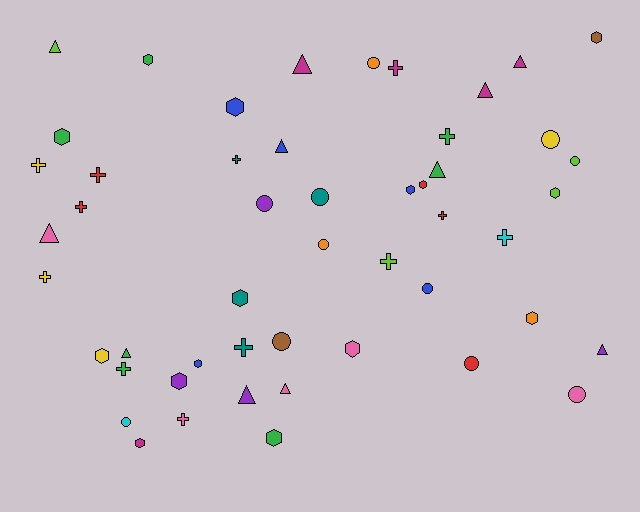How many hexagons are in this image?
There are 15 hexagons.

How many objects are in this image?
There are 50 objects.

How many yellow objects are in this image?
There are 4 yellow objects.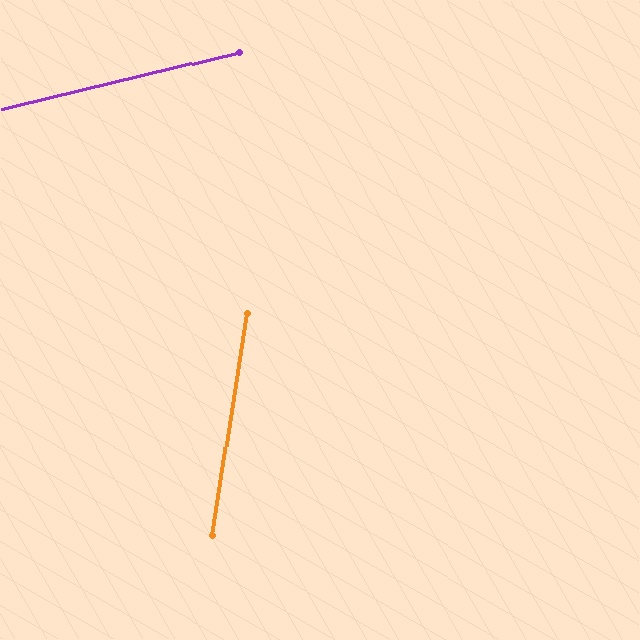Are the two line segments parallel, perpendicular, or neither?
Neither parallel nor perpendicular — they differ by about 68°.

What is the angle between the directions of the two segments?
Approximately 68 degrees.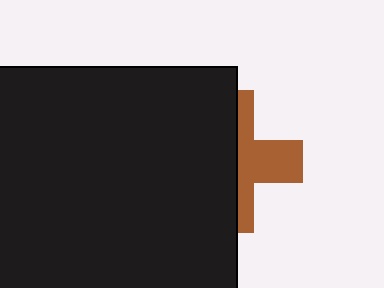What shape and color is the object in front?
The object in front is a black rectangle.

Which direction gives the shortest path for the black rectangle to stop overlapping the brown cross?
Moving left gives the shortest separation.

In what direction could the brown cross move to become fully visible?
The brown cross could move right. That would shift it out from behind the black rectangle entirely.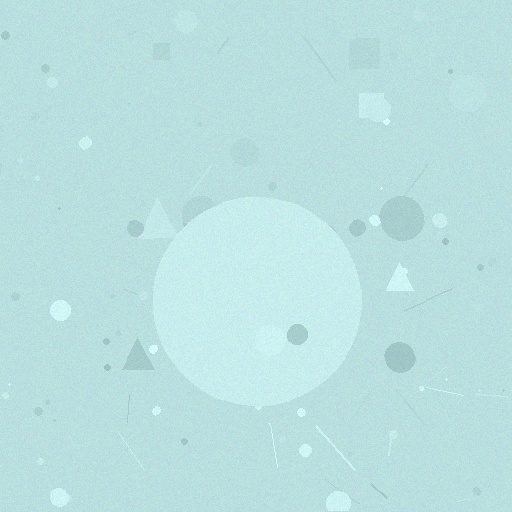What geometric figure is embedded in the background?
A circle is embedded in the background.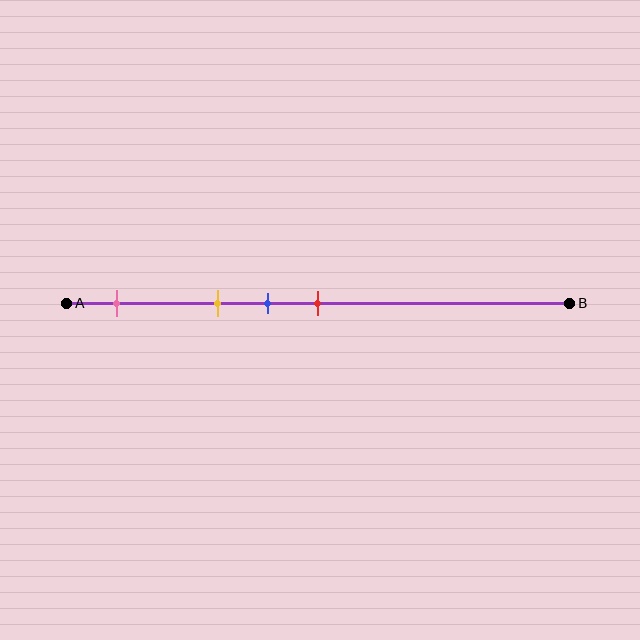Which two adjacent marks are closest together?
The blue and red marks are the closest adjacent pair.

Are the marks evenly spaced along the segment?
No, the marks are not evenly spaced.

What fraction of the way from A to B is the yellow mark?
The yellow mark is approximately 30% (0.3) of the way from A to B.